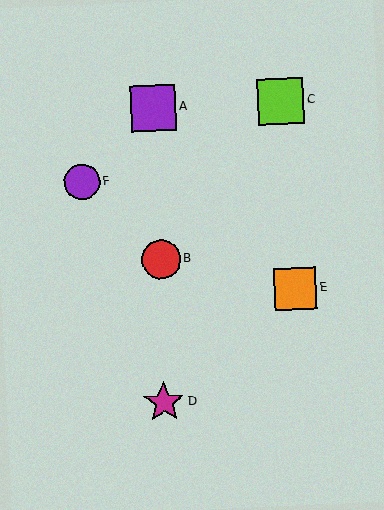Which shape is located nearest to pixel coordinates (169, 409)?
The magenta star (labeled D) at (164, 402) is nearest to that location.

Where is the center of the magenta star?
The center of the magenta star is at (164, 402).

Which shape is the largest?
The lime square (labeled C) is the largest.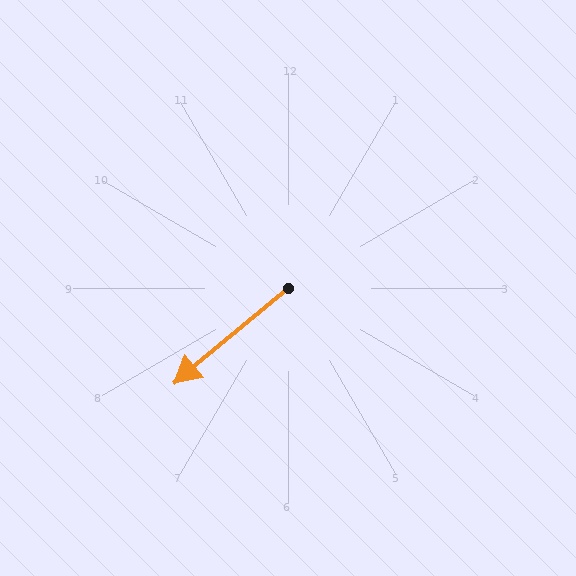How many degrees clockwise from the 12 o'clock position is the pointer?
Approximately 230 degrees.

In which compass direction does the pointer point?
Southwest.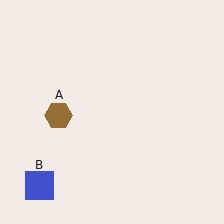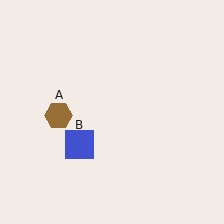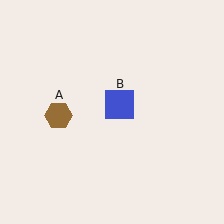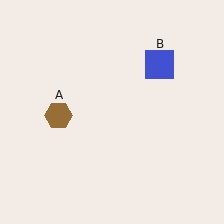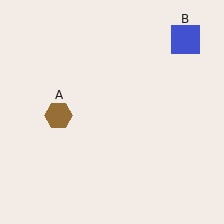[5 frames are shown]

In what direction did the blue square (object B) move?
The blue square (object B) moved up and to the right.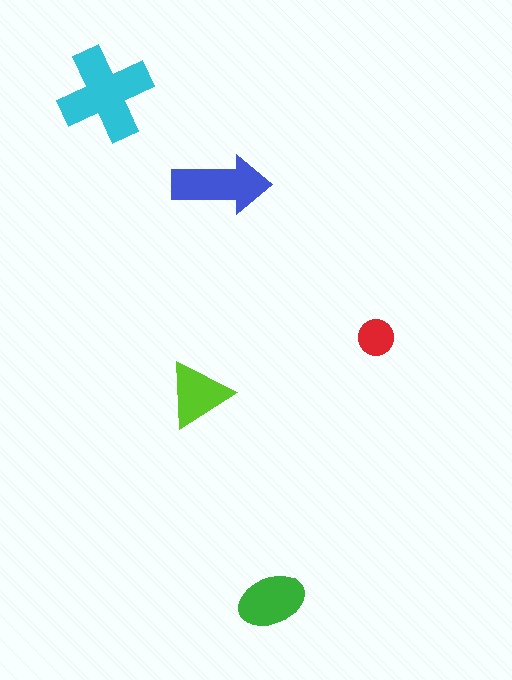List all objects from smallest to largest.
The red circle, the lime triangle, the green ellipse, the blue arrow, the cyan cross.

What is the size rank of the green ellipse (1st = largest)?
3rd.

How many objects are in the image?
There are 5 objects in the image.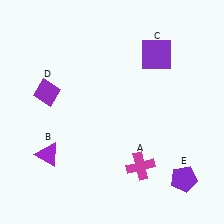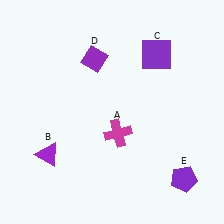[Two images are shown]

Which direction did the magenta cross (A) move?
The magenta cross (A) moved up.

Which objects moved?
The objects that moved are: the magenta cross (A), the purple diamond (D).